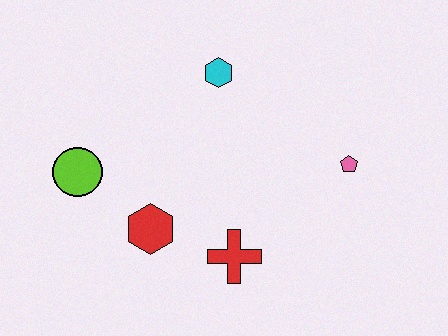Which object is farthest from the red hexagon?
The pink pentagon is farthest from the red hexagon.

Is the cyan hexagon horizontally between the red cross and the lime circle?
Yes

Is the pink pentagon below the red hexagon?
No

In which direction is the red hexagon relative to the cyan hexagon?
The red hexagon is below the cyan hexagon.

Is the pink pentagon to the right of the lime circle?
Yes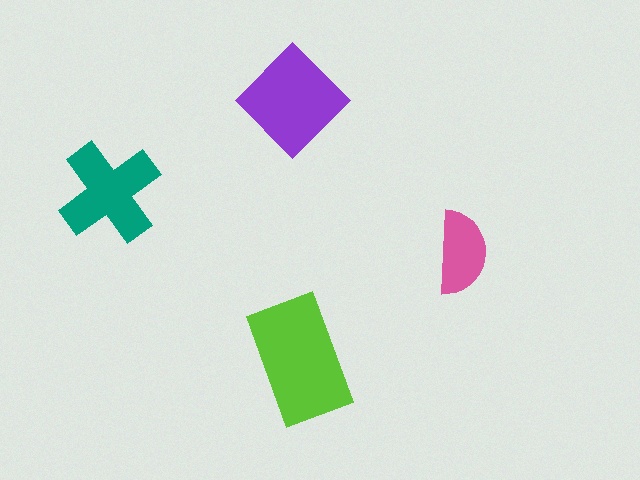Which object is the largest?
The lime rectangle.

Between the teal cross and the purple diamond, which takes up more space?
The purple diamond.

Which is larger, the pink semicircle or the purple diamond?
The purple diamond.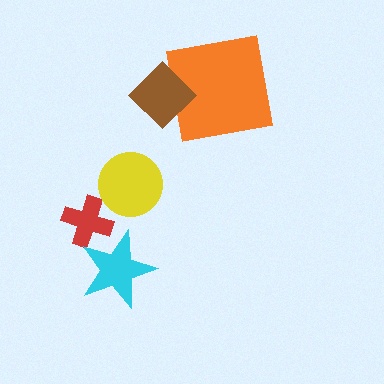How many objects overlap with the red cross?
1 object overlaps with the red cross.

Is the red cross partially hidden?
Yes, it is partially covered by another shape.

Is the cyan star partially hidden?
No, no other shape covers it.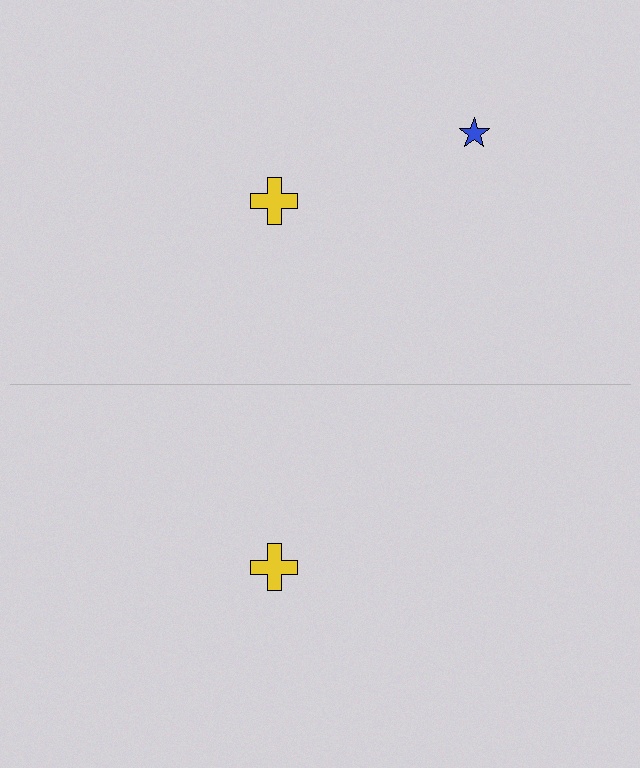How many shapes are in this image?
There are 3 shapes in this image.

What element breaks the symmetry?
A blue star is missing from the bottom side.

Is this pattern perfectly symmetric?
No, the pattern is not perfectly symmetric. A blue star is missing from the bottom side.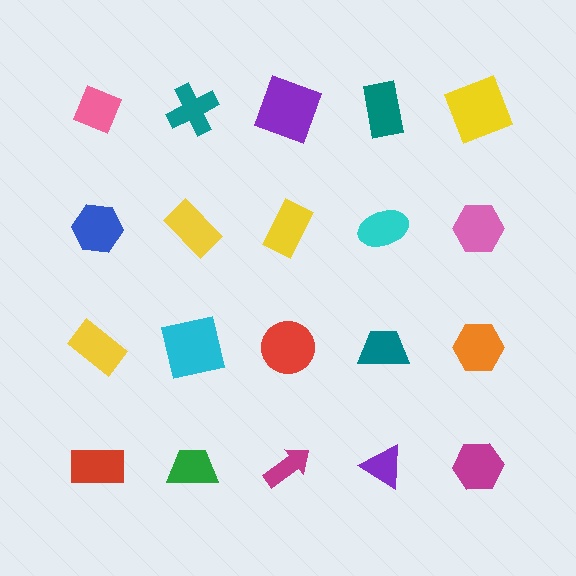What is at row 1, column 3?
A purple square.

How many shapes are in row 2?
5 shapes.